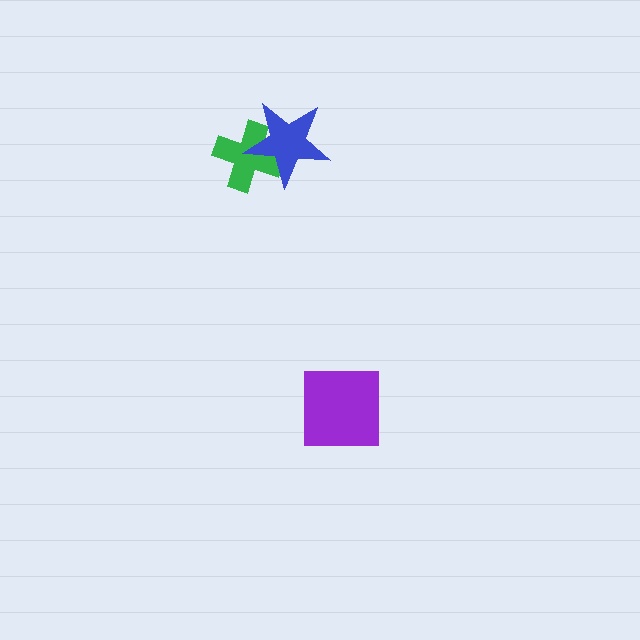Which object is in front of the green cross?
The blue star is in front of the green cross.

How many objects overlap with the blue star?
1 object overlaps with the blue star.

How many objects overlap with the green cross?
1 object overlaps with the green cross.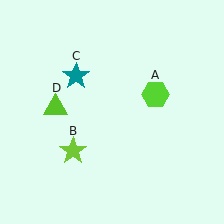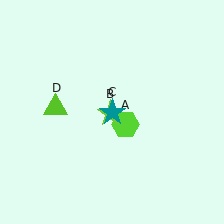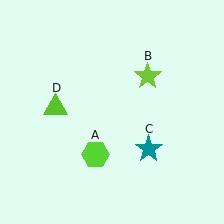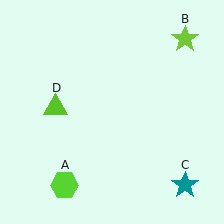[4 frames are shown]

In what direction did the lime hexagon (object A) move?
The lime hexagon (object A) moved down and to the left.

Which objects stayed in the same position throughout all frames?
Lime triangle (object D) remained stationary.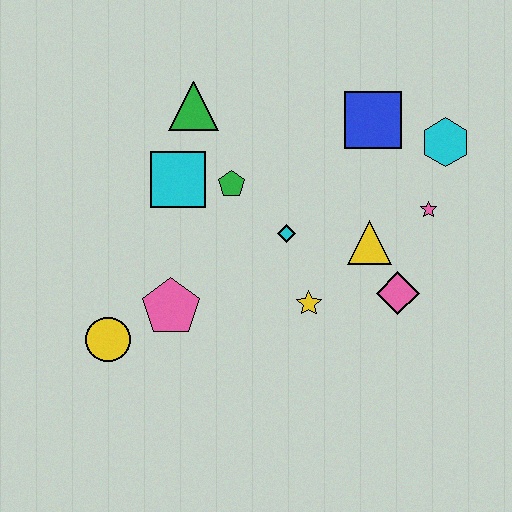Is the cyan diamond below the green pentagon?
Yes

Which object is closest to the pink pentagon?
The yellow circle is closest to the pink pentagon.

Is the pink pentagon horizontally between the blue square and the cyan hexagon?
No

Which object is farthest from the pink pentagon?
The cyan hexagon is farthest from the pink pentagon.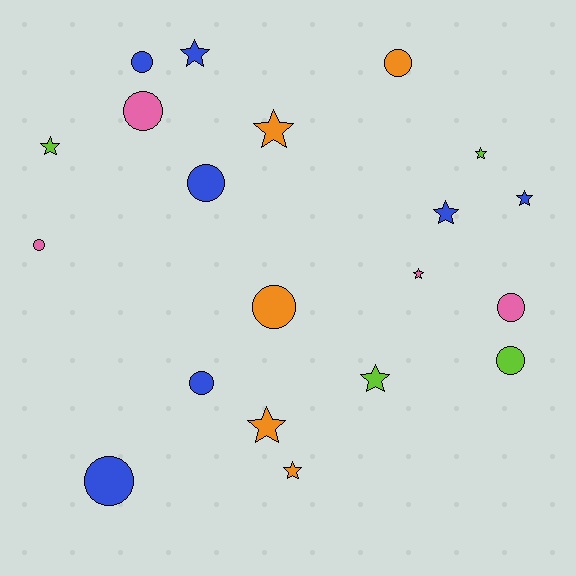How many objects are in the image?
There are 20 objects.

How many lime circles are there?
There is 1 lime circle.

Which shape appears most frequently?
Circle, with 10 objects.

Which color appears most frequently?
Blue, with 7 objects.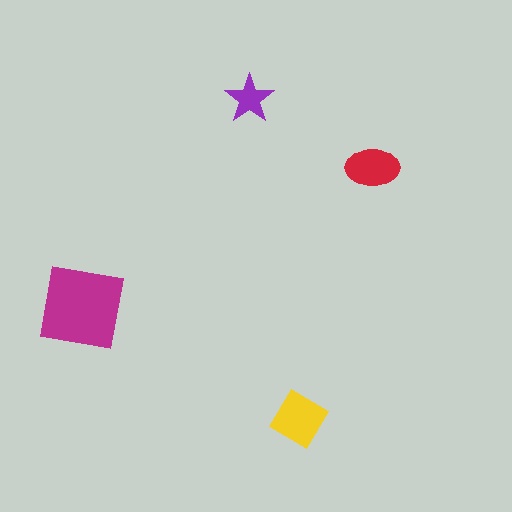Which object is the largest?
The magenta square.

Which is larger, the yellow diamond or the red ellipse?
The yellow diamond.